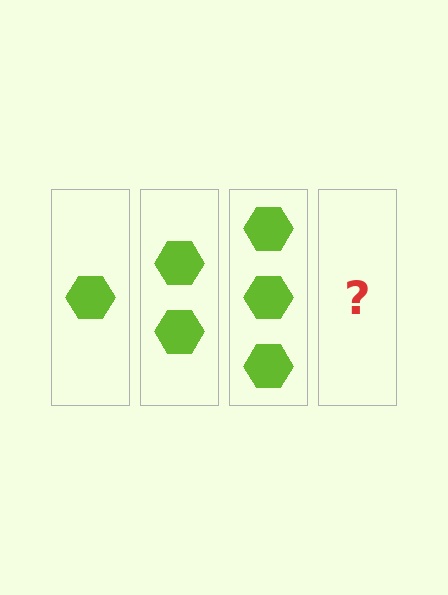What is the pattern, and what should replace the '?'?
The pattern is that each step adds one more hexagon. The '?' should be 4 hexagons.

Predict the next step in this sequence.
The next step is 4 hexagons.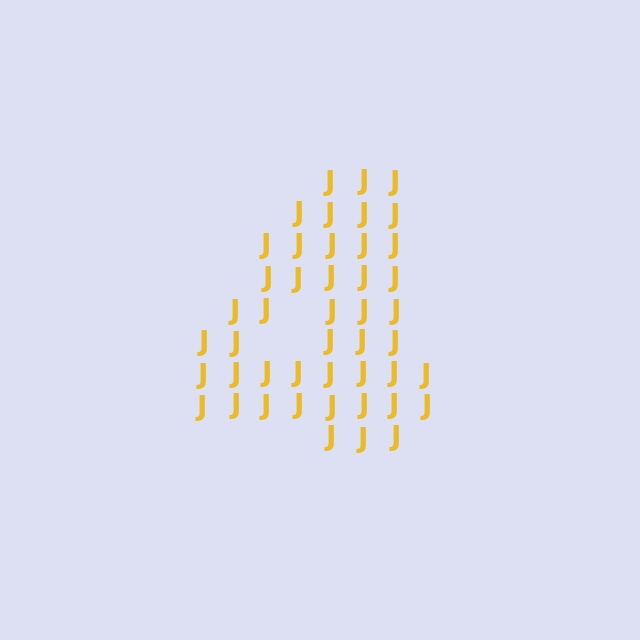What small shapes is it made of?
It is made of small letter J's.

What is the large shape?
The large shape is the digit 4.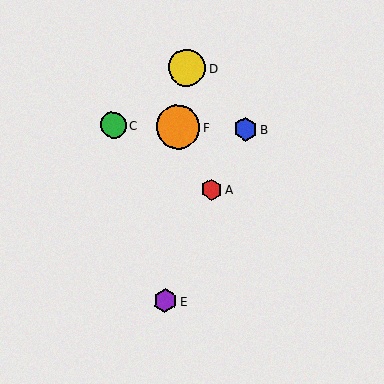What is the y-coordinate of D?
Object D is at y≈68.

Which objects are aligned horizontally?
Objects B, C, F are aligned horizontally.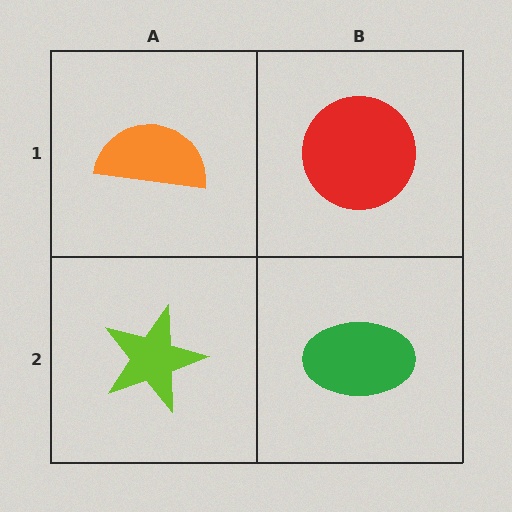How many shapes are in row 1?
2 shapes.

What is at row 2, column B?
A green ellipse.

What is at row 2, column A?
A lime star.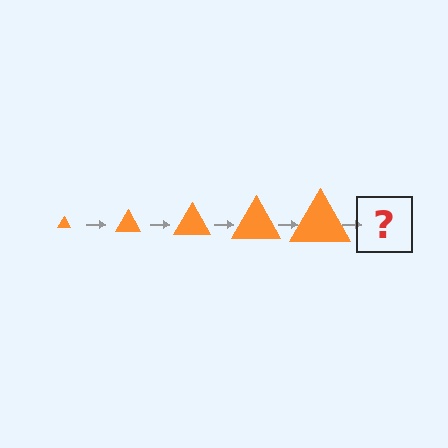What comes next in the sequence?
The next element should be an orange triangle, larger than the previous one.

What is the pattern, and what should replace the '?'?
The pattern is that the triangle gets progressively larger each step. The '?' should be an orange triangle, larger than the previous one.